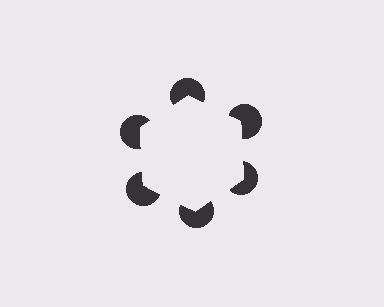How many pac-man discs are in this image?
There are 6 — one at each vertex of the illusory hexagon.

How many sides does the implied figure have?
6 sides.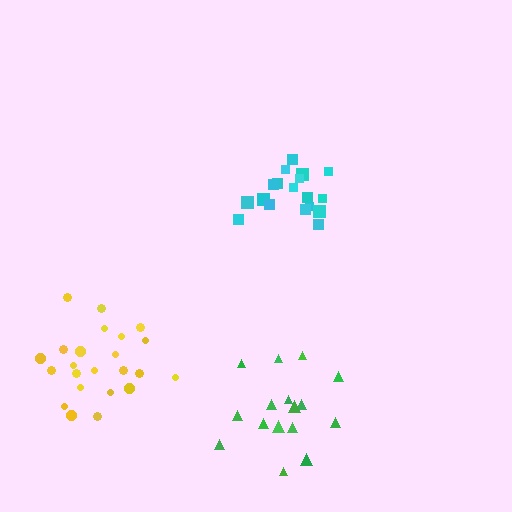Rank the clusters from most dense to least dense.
cyan, yellow, green.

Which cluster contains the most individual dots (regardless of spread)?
Yellow (23).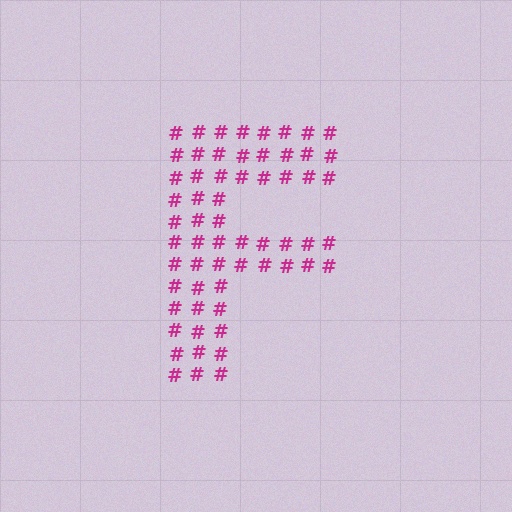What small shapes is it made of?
It is made of small hash symbols.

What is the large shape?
The large shape is the letter F.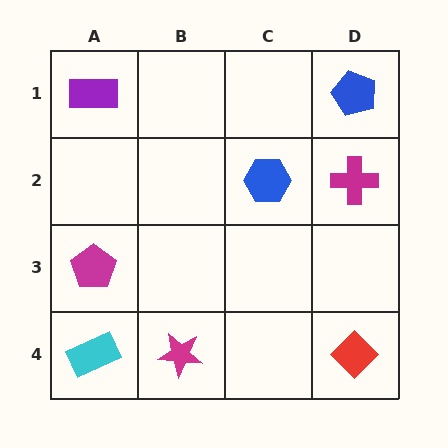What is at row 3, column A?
A magenta pentagon.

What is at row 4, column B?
A magenta star.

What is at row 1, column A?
A purple rectangle.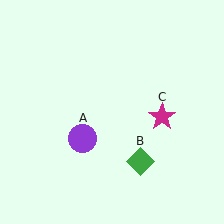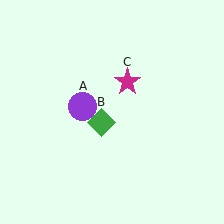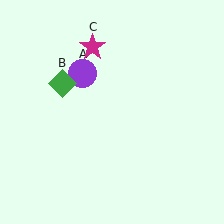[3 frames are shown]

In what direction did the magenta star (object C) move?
The magenta star (object C) moved up and to the left.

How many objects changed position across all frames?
3 objects changed position: purple circle (object A), green diamond (object B), magenta star (object C).